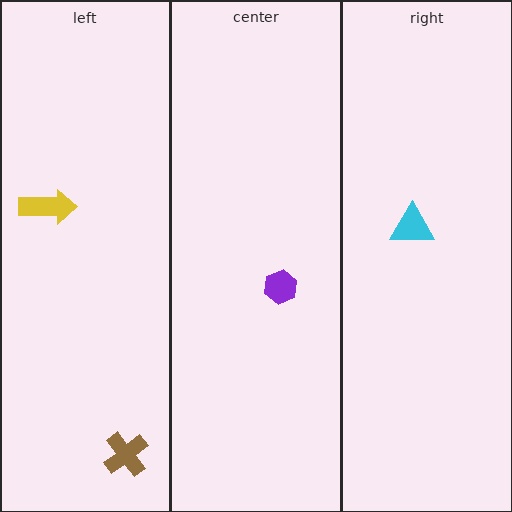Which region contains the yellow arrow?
The left region.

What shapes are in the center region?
The purple hexagon.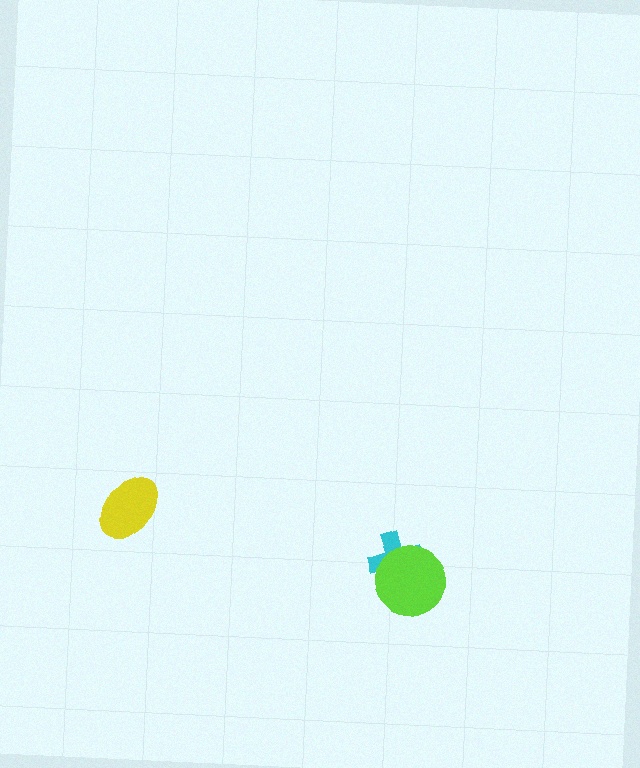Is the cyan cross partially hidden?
Yes, it is partially covered by another shape.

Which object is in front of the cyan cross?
The lime circle is in front of the cyan cross.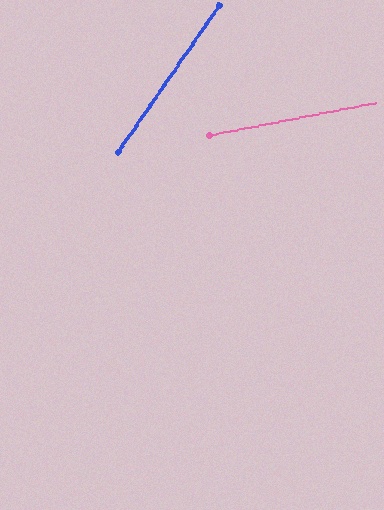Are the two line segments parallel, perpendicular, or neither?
Neither parallel nor perpendicular — they differ by about 44°.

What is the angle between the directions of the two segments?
Approximately 44 degrees.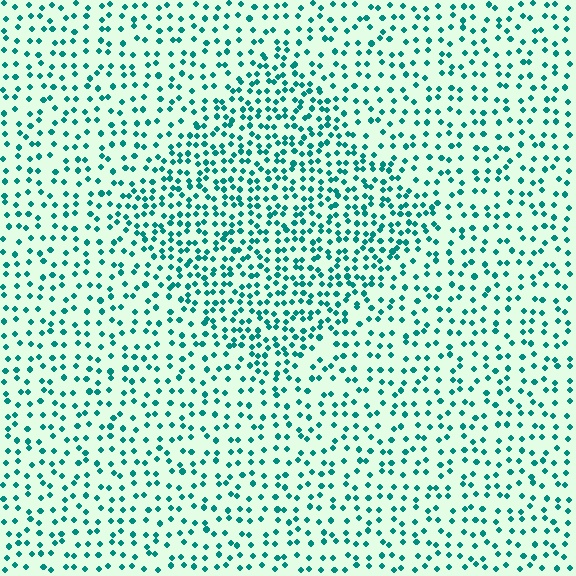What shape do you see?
I see a diamond.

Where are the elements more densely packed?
The elements are more densely packed inside the diamond boundary.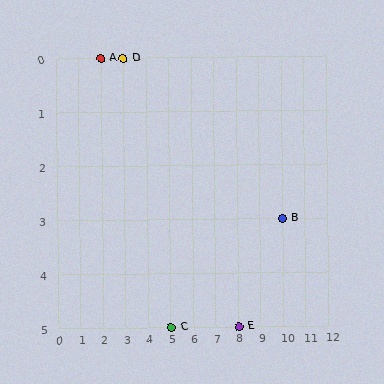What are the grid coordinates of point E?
Point E is at grid coordinates (8, 5).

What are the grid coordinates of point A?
Point A is at grid coordinates (2, 0).